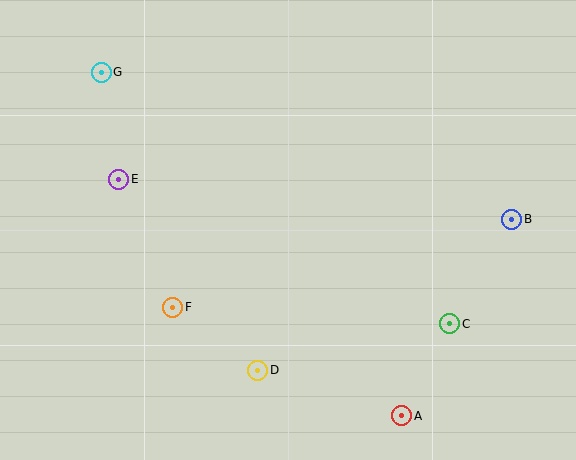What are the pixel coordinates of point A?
Point A is at (402, 416).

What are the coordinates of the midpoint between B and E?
The midpoint between B and E is at (315, 199).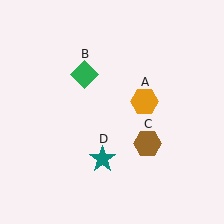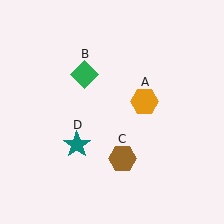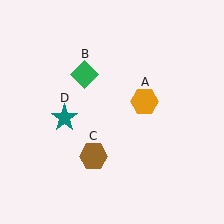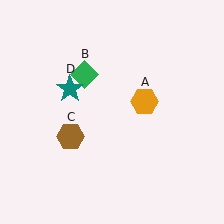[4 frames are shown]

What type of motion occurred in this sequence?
The brown hexagon (object C), teal star (object D) rotated clockwise around the center of the scene.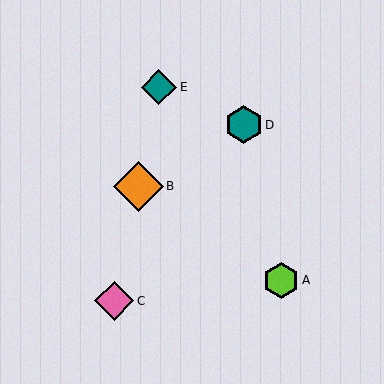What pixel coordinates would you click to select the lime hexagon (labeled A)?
Click at (281, 280) to select the lime hexagon A.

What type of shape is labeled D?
Shape D is a teal hexagon.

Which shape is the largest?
The orange diamond (labeled B) is the largest.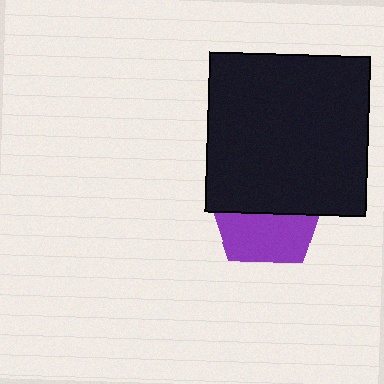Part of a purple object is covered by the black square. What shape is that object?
It is a pentagon.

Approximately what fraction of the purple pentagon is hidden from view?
Roughly 55% of the purple pentagon is hidden behind the black square.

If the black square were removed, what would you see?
You would see the complete purple pentagon.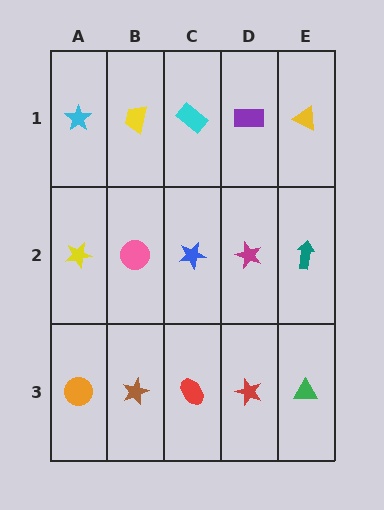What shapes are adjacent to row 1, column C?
A blue star (row 2, column C), a yellow trapezoid (row 1, column B), a purple rectangle (row 1, column D).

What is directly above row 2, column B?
A yellow trapezoid.